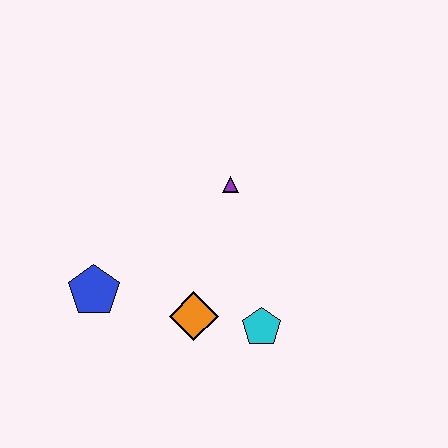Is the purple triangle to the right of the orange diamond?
Yes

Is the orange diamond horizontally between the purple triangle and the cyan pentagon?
No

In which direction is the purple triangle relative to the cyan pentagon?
The purple triangle is above the cyan pentagon.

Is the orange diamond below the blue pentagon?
Yes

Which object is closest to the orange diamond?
The cyan pentagon is closest to the orange diamond.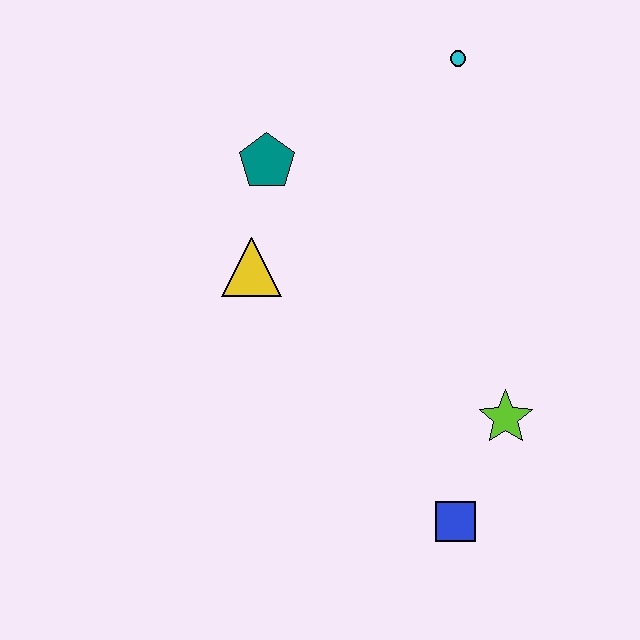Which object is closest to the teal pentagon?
The yellow triangle is closest to the teal pentagon.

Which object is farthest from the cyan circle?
The blue square is farthest from the cyan circle.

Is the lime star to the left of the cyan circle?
No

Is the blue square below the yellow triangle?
Yes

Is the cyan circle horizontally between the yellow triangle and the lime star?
Yes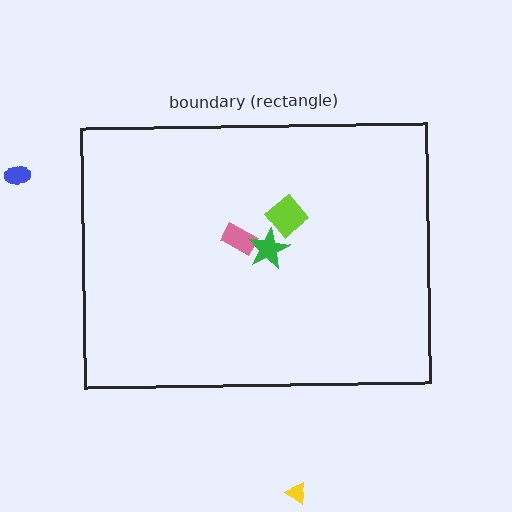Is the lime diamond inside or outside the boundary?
Inside.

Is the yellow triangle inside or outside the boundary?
Outside.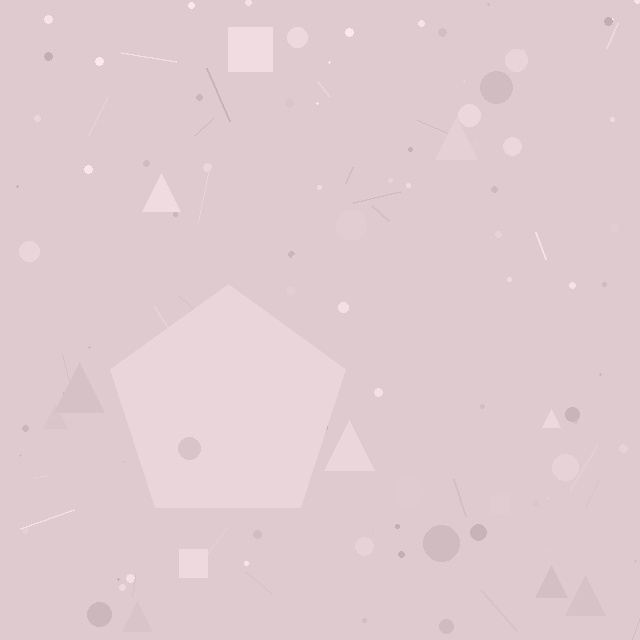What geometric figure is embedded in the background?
A pentagon is embedded in the background.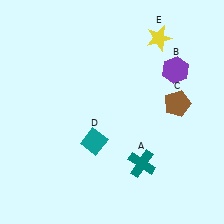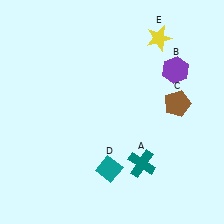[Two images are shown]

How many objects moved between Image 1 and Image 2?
1 object moved between the two images.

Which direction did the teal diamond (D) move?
The teal diamond (D) moved down.